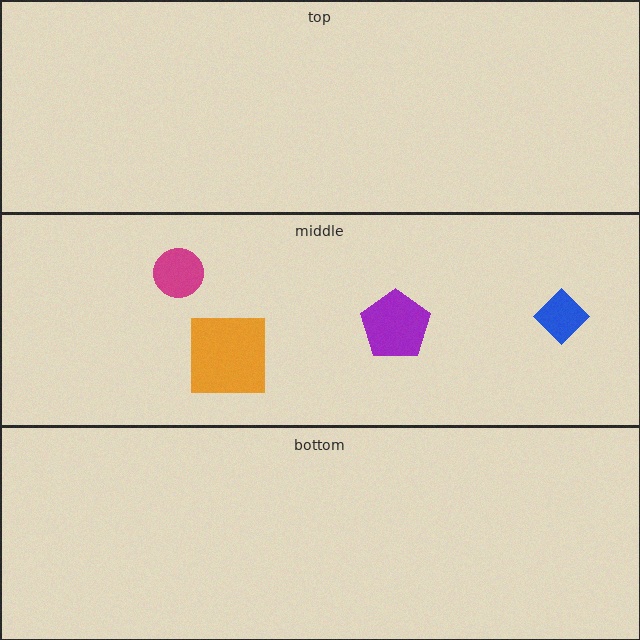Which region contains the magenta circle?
The middle region.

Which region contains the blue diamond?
The middle region.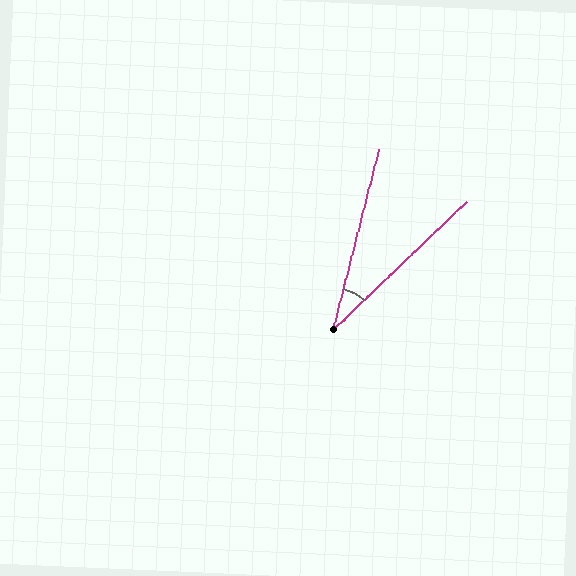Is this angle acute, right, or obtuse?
It is acute.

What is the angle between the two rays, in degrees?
Approximately 32 degrees.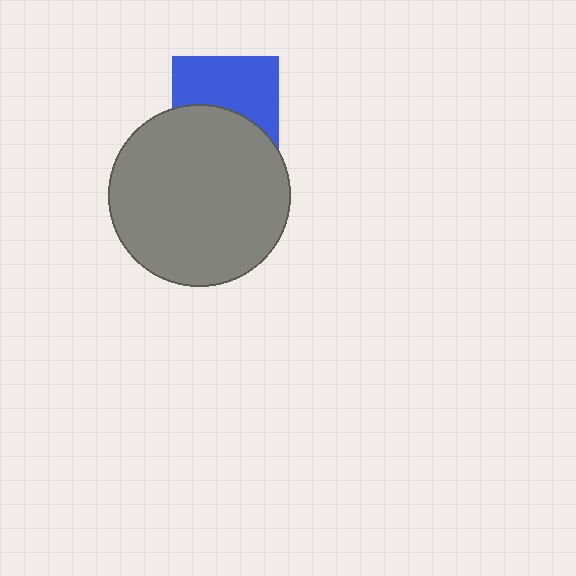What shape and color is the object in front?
The object in front is a gray circle.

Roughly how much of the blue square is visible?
About half of it is visible (roughly 55%).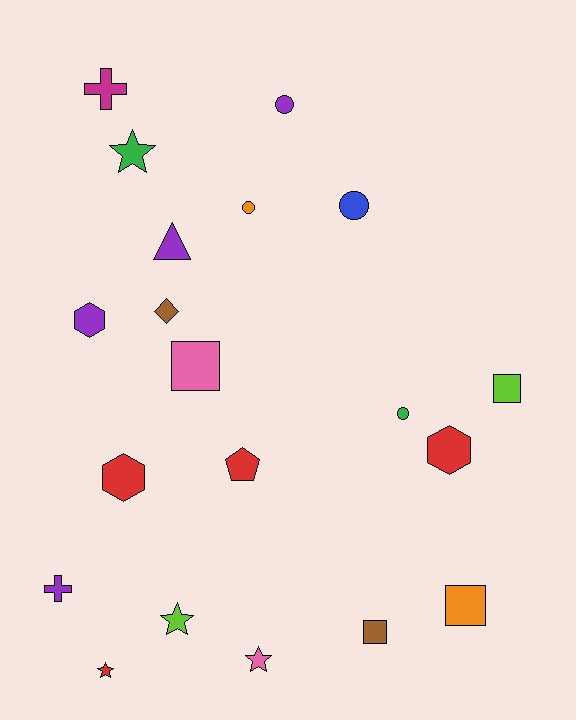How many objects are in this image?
There are 20 objects.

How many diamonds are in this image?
There is 1 diamond.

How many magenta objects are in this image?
There is 1 magenta object.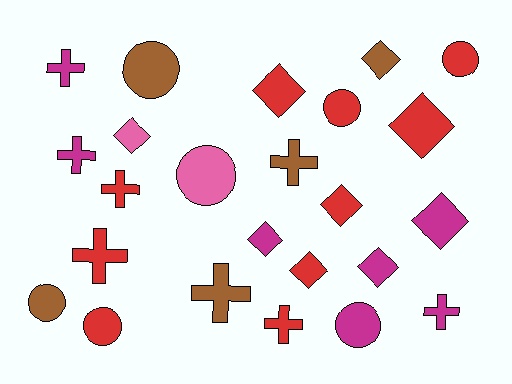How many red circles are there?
There are 3 red circles.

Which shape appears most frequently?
Diamond, with 9 objects.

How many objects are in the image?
There are 24 objects.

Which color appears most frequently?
Red, with 10 objects.